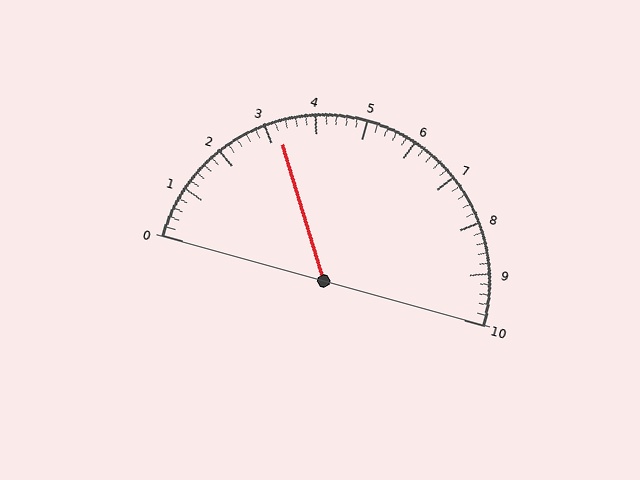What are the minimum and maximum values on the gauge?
The gauge ranges from 0 to 10.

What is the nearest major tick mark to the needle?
The nearest major tick mark is 3.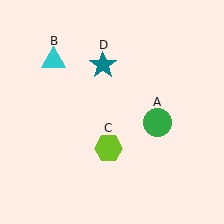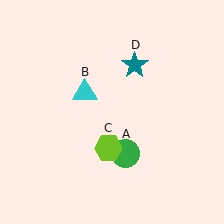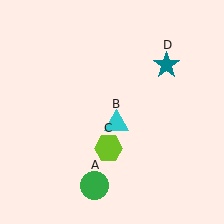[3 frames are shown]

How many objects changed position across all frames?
3 objects changed position: green circle (object A), cyan triangle (object B), teal star (object D).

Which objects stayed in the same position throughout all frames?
Lime hexagon (object C) remained stationary.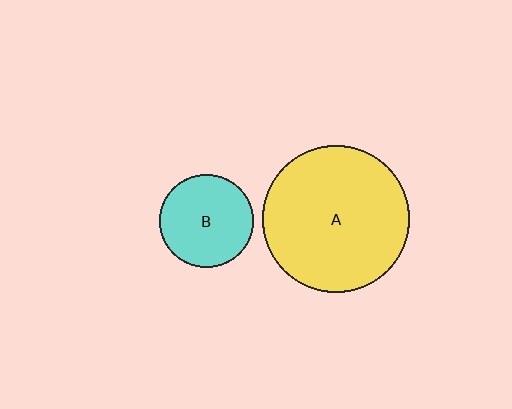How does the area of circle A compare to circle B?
Approximately 2.5 times.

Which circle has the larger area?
Circle A (yellow).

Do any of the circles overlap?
No, none of the circles overlap.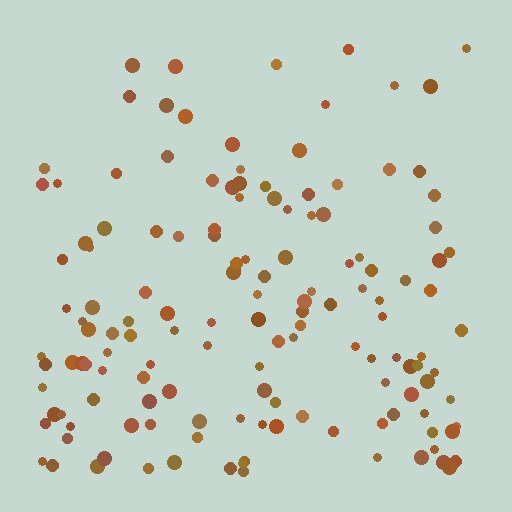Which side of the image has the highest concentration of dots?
The bottom.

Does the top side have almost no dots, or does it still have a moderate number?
Still a moderate number, just noticeably fewer than the bottom.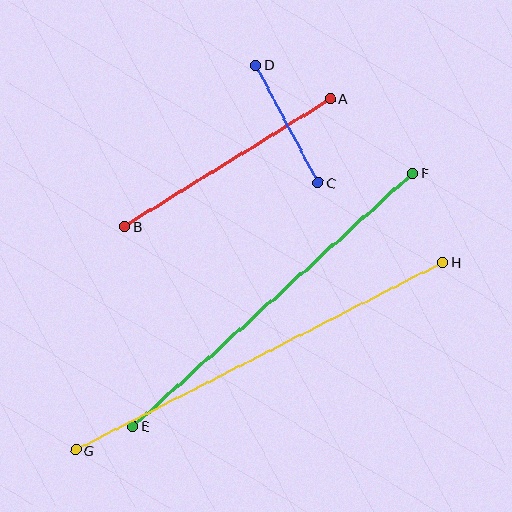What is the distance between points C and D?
The distance is approximately 133 pixels.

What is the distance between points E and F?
The distance is approximately 377 pixels.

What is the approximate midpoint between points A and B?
The midpoint is at approximately (228, 163) pixels.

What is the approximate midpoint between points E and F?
The midpoint is at approximately (273, 300) pixels.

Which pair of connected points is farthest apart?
Points G and H are farthest apart.